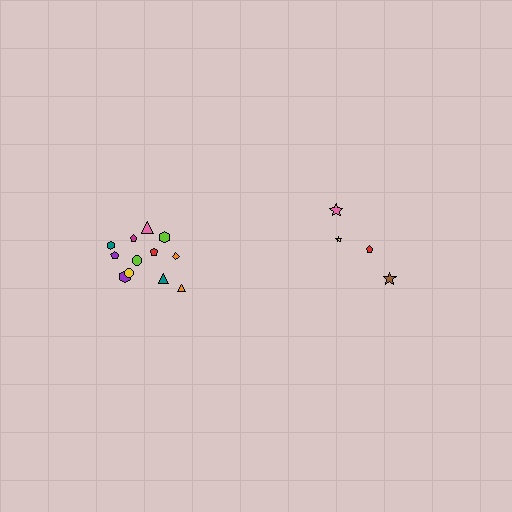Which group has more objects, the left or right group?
The left group.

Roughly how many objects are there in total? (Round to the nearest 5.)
Roughly 15 objects in total.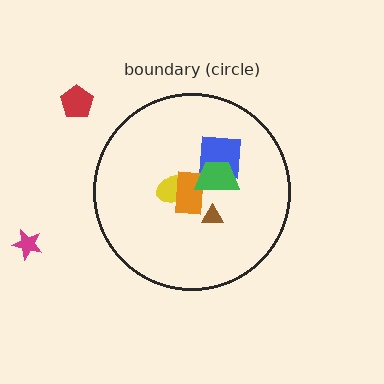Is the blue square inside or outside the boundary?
Inside.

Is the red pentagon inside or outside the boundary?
Outside.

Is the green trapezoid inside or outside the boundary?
Inside.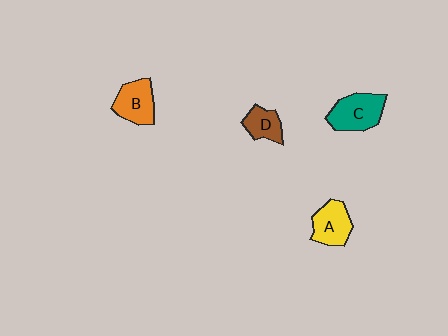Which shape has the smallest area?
Shape D (brown).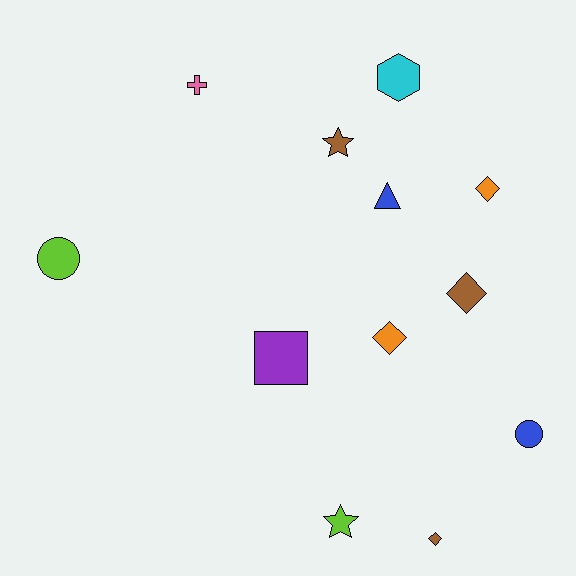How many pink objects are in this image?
There is 1 pink object.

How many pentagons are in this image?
There are no pentagons.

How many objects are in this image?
There are 12 objects.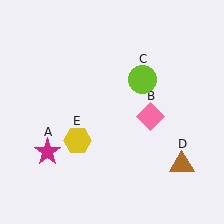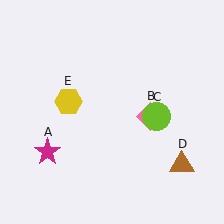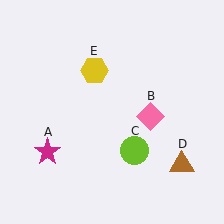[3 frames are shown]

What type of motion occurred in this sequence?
The lime circle (object C), yellow hexagon (object E) rotated clockwise around the center of the scene.